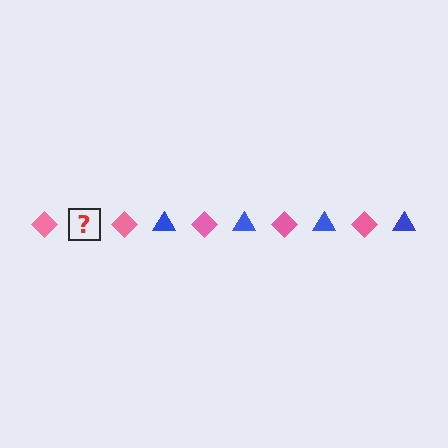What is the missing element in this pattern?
The missing element is a blue triangle.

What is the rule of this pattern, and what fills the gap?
The rule is that the pattern alternates between pink diamond and blue triangle. The gap should be filled with a blue triangle.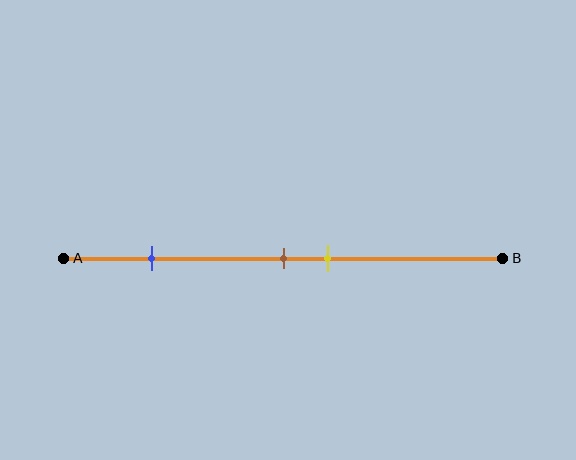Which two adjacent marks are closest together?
The brown and yellow marks are the closest adjacent pair.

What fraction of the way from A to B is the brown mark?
The brown mark is approximately 50% (0.5) of the way from A to B.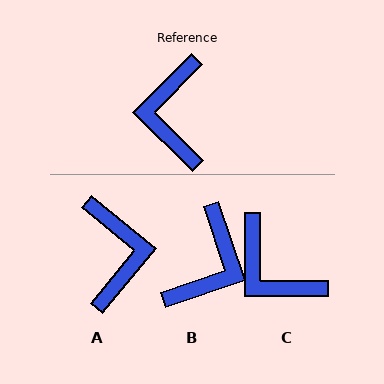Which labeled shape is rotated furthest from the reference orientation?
A, about 175 degrees away.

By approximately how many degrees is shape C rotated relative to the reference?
Approximately 45 degrees counter-clockwise.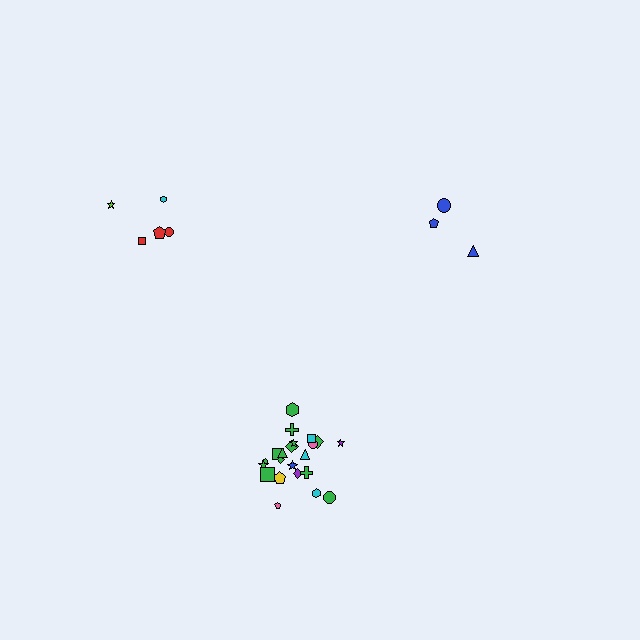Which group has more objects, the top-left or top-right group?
The top-left group.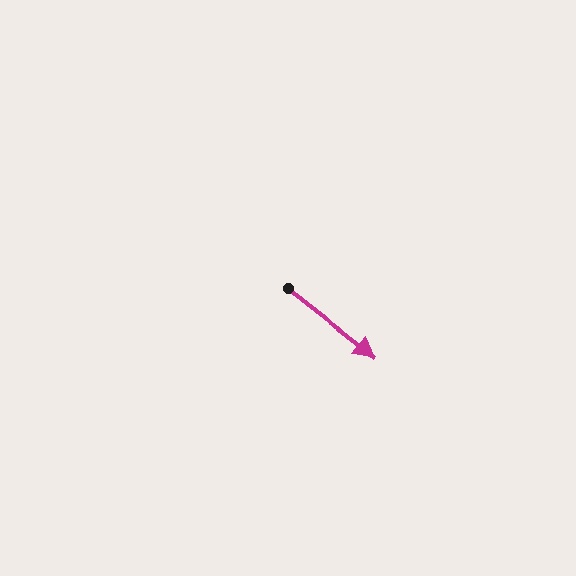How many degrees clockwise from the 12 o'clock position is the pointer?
Approximately 128 degrees.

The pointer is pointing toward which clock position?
Roughly 4 o'clock.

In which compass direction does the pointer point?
Southeast.